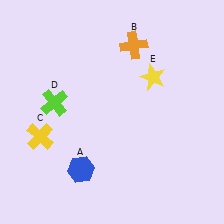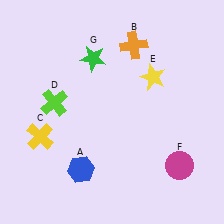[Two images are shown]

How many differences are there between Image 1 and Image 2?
There are 2 differences between the two images.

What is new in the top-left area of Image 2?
A green star (G) was added in the top-left area of Image 2.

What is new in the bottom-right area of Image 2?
A magenta circle (F) was added in the bottom-right area of Image 2.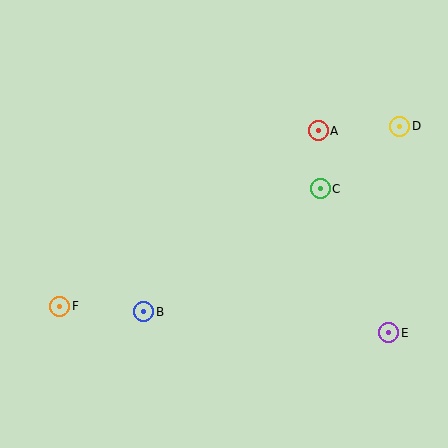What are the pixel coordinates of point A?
Point A is at (318, 131).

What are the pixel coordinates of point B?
Point B is at (144, 312).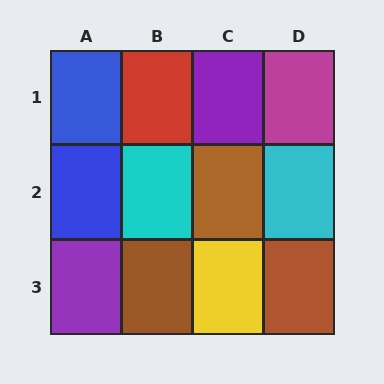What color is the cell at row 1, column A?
Blue.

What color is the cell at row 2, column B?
Cyan.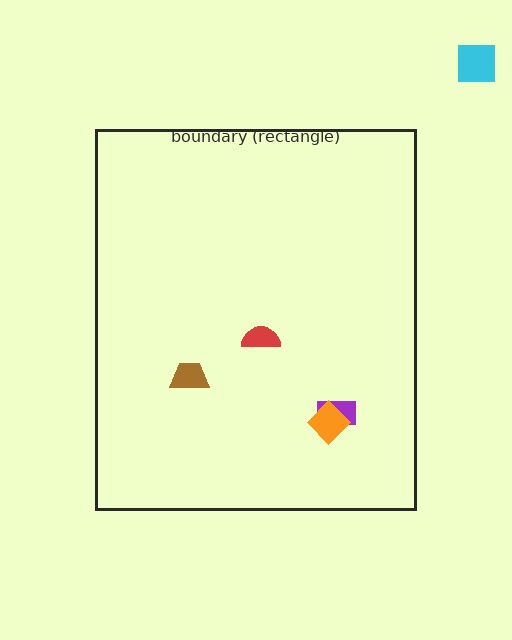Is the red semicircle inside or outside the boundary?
Inside.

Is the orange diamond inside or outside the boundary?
Inside.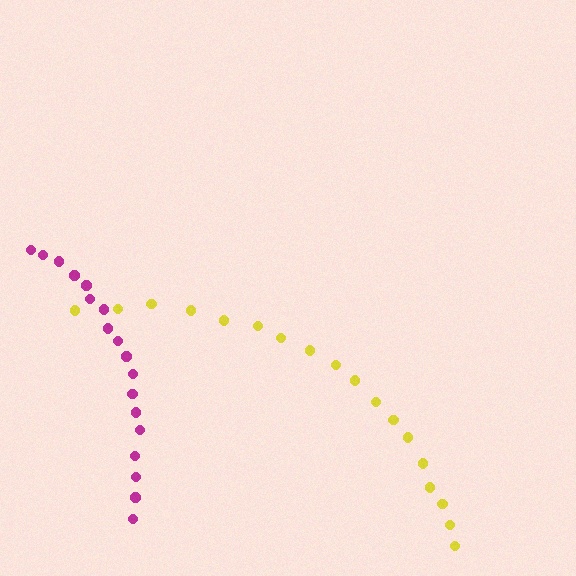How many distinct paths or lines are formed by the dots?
There are 2 distinct paths.